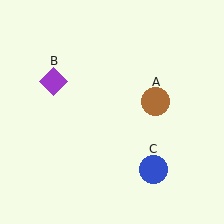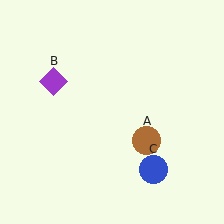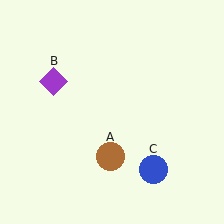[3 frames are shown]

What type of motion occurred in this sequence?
The brown circle (object A) rotated clockwise around the center of the scene.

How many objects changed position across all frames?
1 object changed position: brown circle (object A).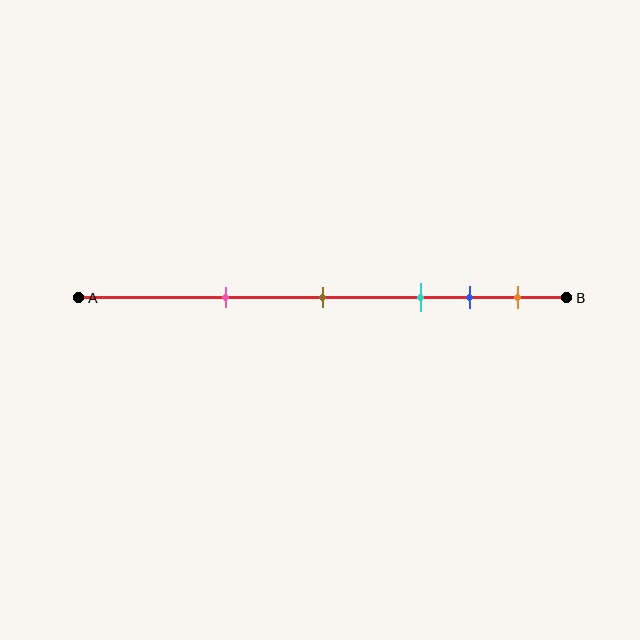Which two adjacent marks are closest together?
The blue and orange marks are the closest adjacent pair.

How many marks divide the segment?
There are 5 marks dividing the segment.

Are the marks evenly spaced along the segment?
No, the marks are not evenly spaced.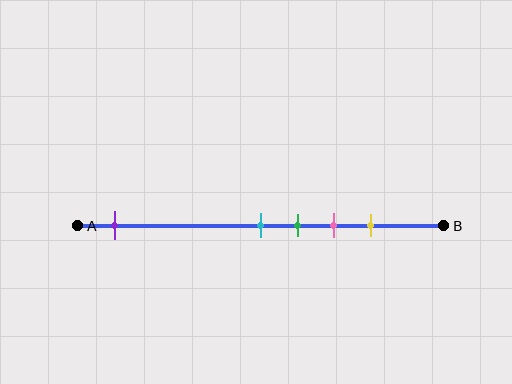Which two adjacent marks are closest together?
The cyan and green marks are the closest adjacent pair.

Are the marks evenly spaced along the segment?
No, the marks are not evenly spaced.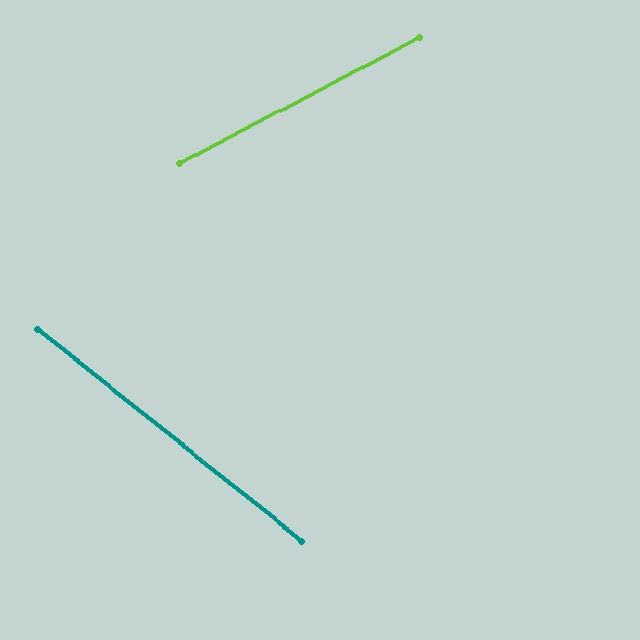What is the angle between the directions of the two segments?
Approximately 66 degrees.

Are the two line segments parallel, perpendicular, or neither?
Neither parallel nor perpendicular — they differ by about 66°.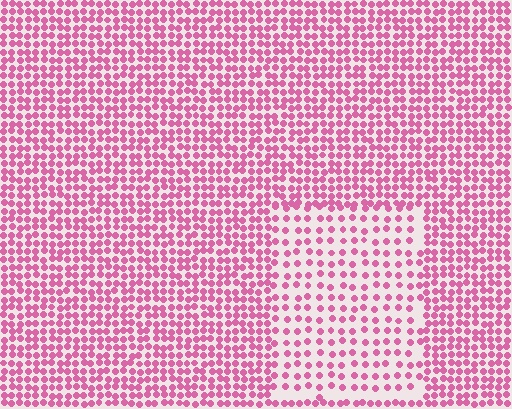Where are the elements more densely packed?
The elements are more densely packed outside the rectangle boundary.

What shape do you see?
I see a rectangle.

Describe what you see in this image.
The image contains small pink elements arranged at two different densities. A rectangle-shaped region is visible where the elements are less densely packed than the surrounding area.